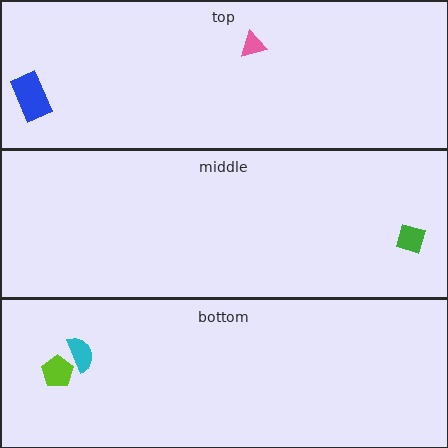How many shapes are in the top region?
2.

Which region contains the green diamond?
The middle region.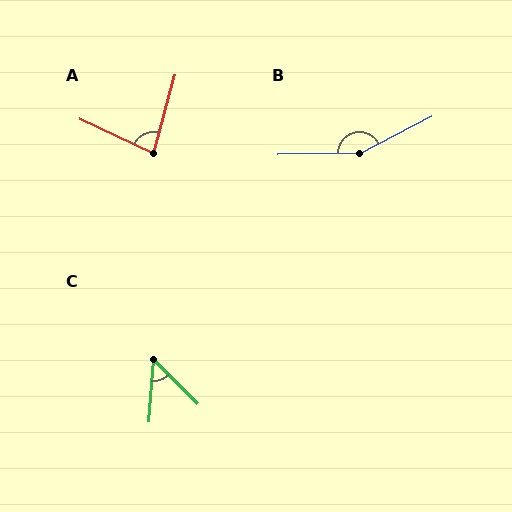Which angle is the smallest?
C, at approximately 49 degrees.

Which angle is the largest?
B, at approximately 154 degrees.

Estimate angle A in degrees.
Approximately 80 degrees.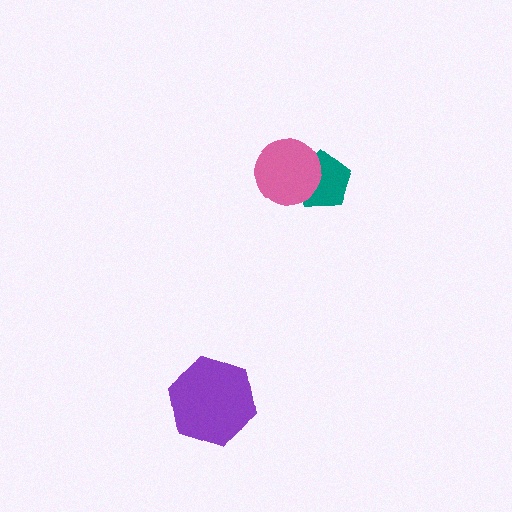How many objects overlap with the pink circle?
1 object overlaps with the pink circle.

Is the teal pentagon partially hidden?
Yes, it is partially covered by another shape.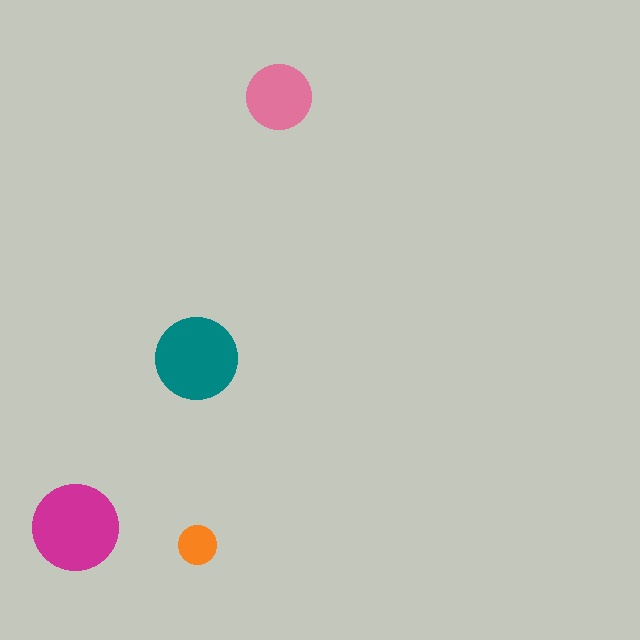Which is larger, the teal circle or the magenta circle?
The magenta one.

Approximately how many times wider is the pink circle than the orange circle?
About 1.5 times wider.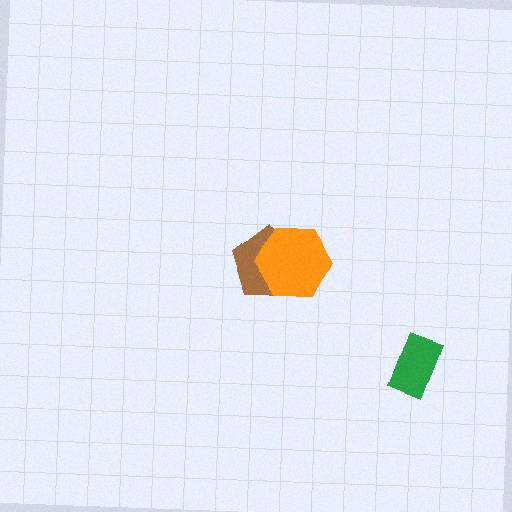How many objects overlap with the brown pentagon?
1 object overlaps with the brown pentagon.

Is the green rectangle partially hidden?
No, no other shape covers it.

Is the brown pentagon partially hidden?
Yes, it is partially covered by another shape.